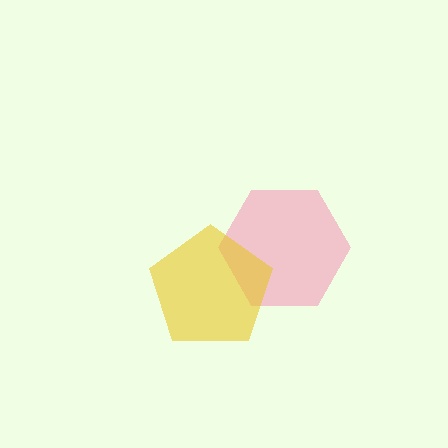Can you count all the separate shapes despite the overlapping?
Yes, there are 2 separate shapes.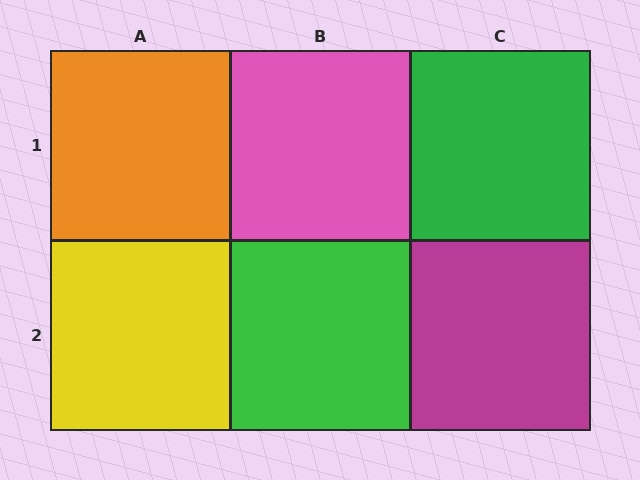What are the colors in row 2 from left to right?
Yellow, green, magenta.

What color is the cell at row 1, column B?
Pink.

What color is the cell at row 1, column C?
Green.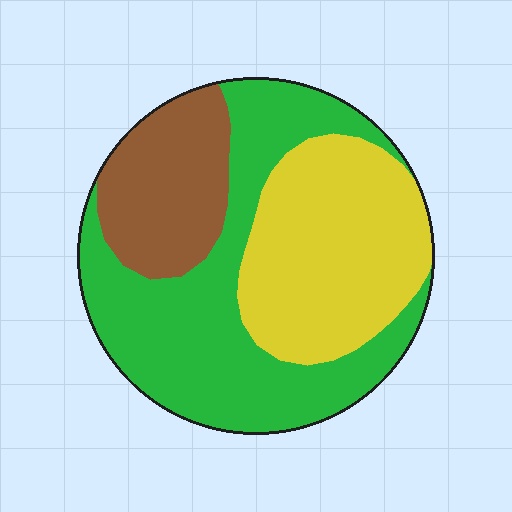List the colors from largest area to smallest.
From largest to smallest: green, yellow, brown.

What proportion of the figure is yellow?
Yellow covers 34% of the figure.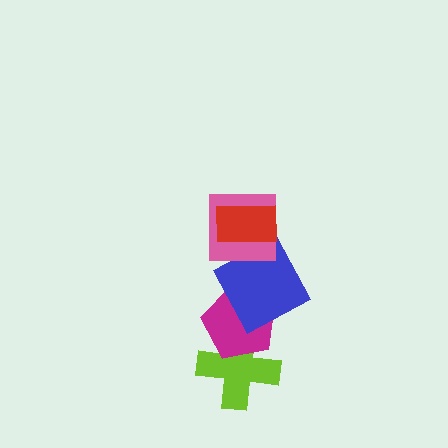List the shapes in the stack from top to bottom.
From top to bottom: the red rectangle, the pink square, the blue square, the magenta pentagon, the lime cross.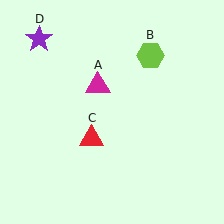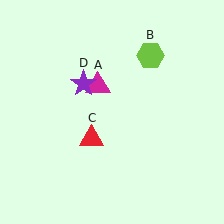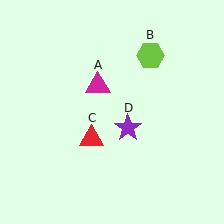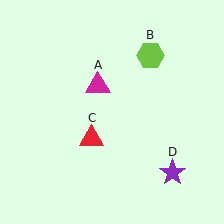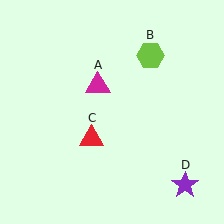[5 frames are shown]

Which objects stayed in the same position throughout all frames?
Magenta triangle (object A) and lime hexagon (object B) and red triangle (object C) remained stationary.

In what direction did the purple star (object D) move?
The purple star (object D) moved down and to the right.